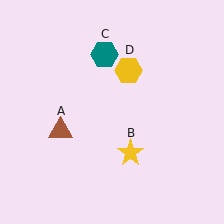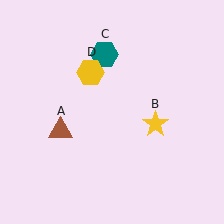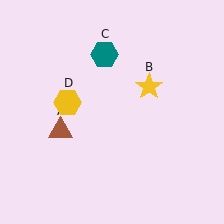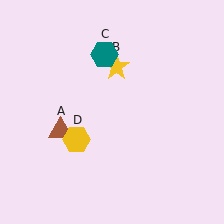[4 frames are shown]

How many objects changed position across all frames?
2 objects changed position: yellow star (object B), yellow hexagon (object D).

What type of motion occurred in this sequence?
The yellow star (object B), yellow hexagon (object D) rotated counterclockwise around the center of the scene.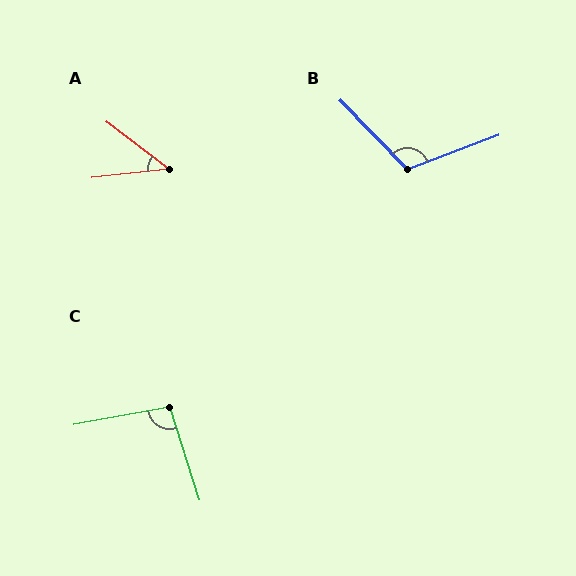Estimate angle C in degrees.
Approximately 97 degrees.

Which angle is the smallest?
A, at approximately 44 degrees.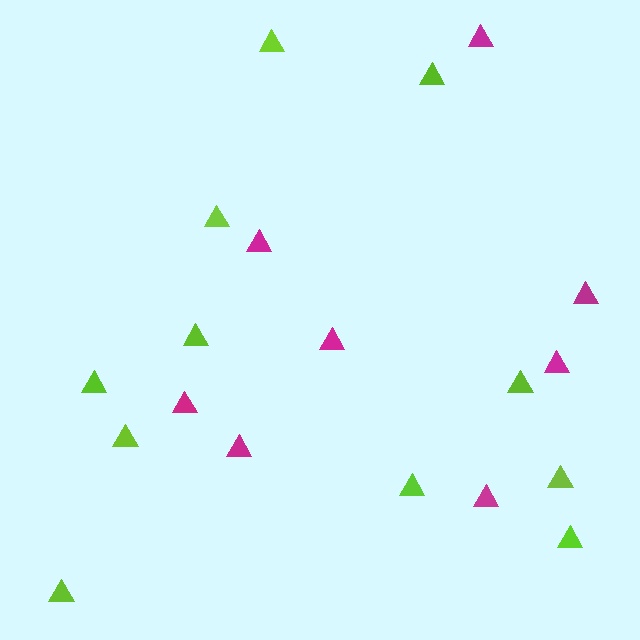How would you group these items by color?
There are 2 groups: one group of magenta triangles (8) and one group of lime triangles (11).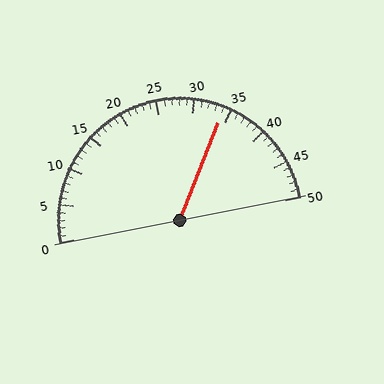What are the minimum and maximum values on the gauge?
The gauge ranges from 0 to 50.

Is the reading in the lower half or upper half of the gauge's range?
The reading is in the upper half of the range (0 to 50).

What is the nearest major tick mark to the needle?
The nearest major tick mark is 35.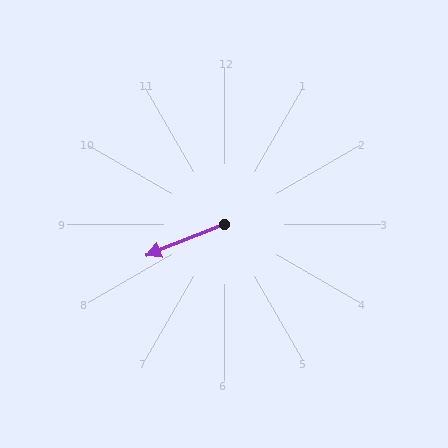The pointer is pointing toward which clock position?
Roughly 8 o'clock.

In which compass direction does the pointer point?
West.